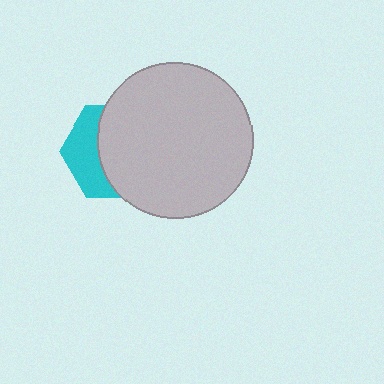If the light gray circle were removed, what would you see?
You would see the complete cyan hexagon.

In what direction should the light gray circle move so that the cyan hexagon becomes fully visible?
The light gray circle should move right. That is the shortest direction to clear the overlap and leave the cyan hexagon fully visible.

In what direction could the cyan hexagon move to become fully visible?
The cyan hexagon could move left. That would shift it out from behind the light gray circle entirely.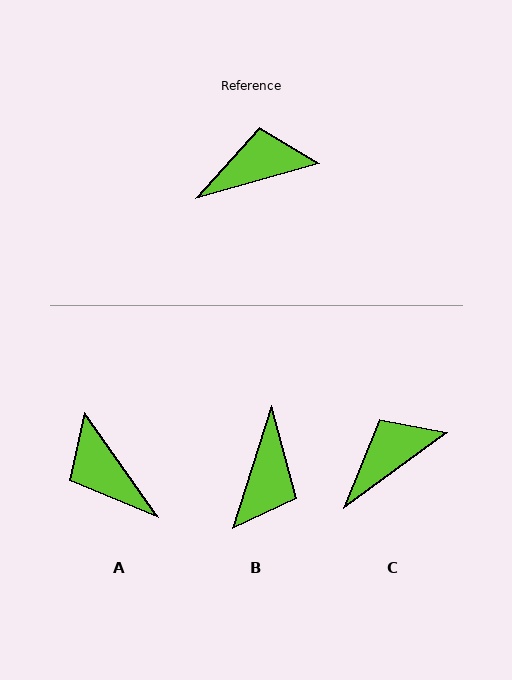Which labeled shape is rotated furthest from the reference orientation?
B, about 123 degrees away.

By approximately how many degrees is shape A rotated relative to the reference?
Approximately 109 degrees counter-clockwise.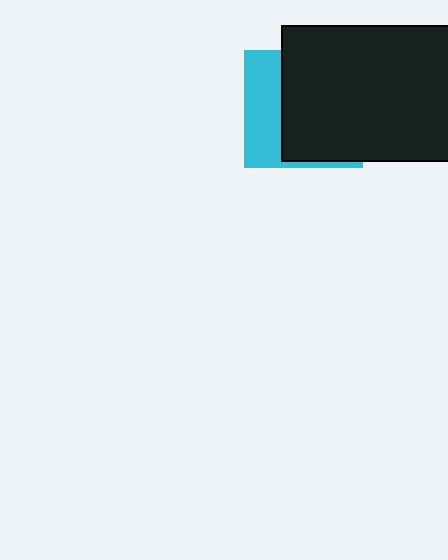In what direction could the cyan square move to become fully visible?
The cyan square could move left. That would shift it out from behind the black rectangle entirely.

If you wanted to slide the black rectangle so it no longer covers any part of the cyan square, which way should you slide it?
Slide it right — that is the most direct way to separate the two shapes.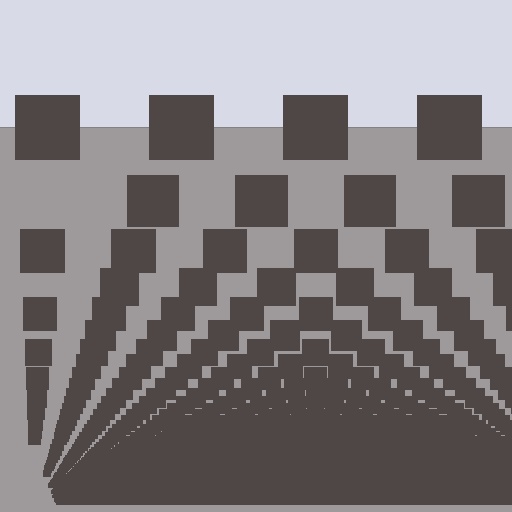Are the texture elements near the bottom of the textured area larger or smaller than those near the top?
Smaller. The gradient is inverted — elements near the bottom are smaller and denser.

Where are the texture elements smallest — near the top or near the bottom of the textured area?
Near the bottom.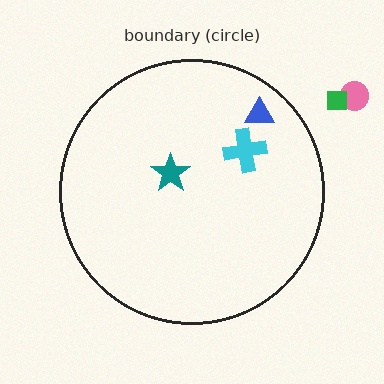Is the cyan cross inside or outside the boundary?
Inside.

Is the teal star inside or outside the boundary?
Inside.